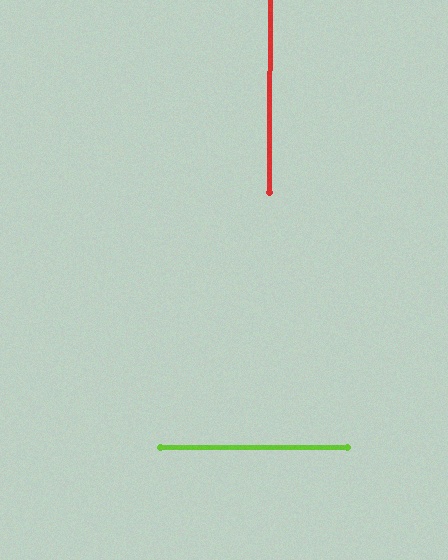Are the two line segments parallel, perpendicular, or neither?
Perpendicular — they meet at approximately 90°.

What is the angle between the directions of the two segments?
Approximately 90 degrees.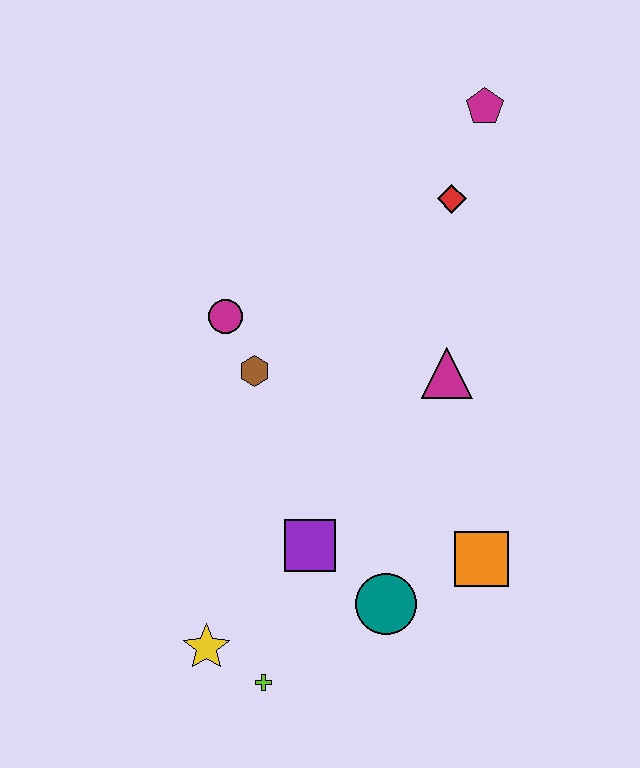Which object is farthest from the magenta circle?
The lime cross is farthest from the magenta circle.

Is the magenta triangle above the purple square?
Yes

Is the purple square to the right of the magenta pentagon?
No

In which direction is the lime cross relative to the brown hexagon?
The lime cross is below the brown hexagon.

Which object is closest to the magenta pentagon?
The red diamond is closest to the magenta pentagon.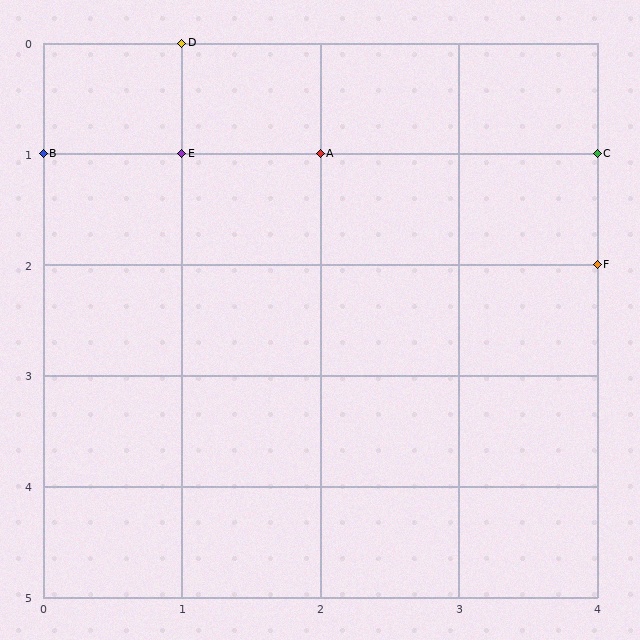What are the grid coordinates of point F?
Point F is at grid coordinates (4, 2).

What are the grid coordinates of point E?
Point E is at grid coordinates (1, 1).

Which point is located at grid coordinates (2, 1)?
Point A is at (2, 1).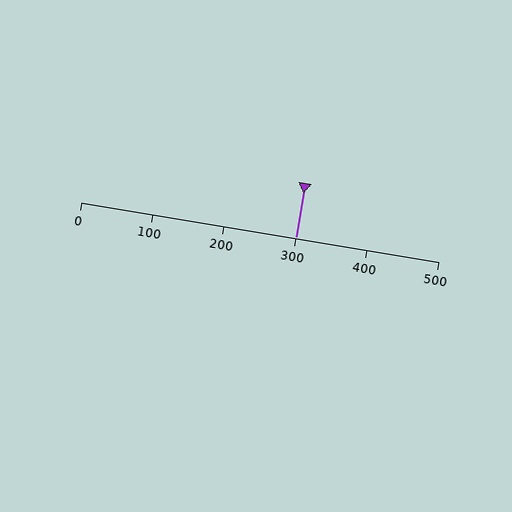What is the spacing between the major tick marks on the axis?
The major ticks are spaced 100 apart.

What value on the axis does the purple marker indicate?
The marker indicates approximately 300.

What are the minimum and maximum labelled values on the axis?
The axis runs from 0 to 500.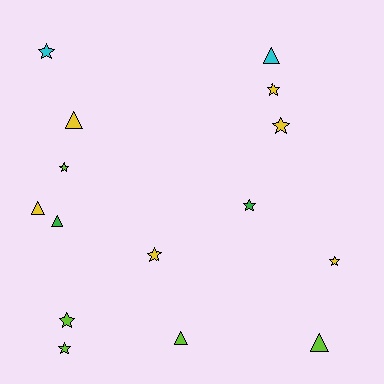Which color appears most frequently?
Yellow, with 6 objects.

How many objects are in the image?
There are 15 objects.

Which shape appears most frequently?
Star, with 9 objects.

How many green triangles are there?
There is 1 green triangle.